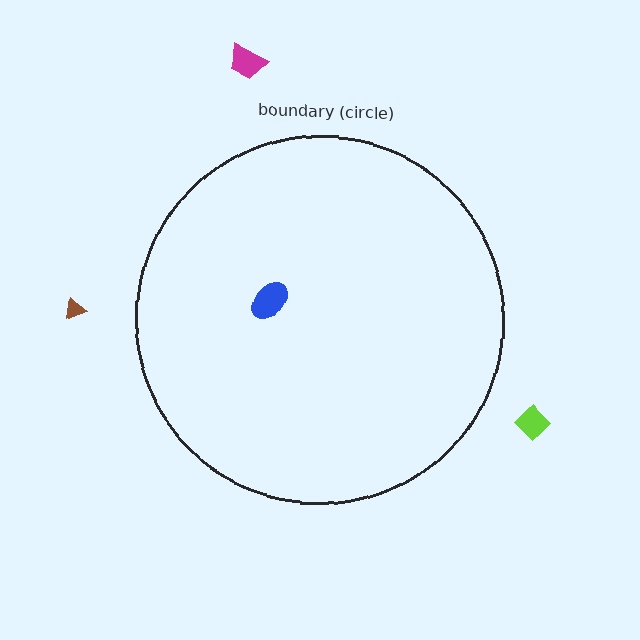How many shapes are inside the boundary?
1 inside, 3 outside.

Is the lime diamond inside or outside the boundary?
Outside.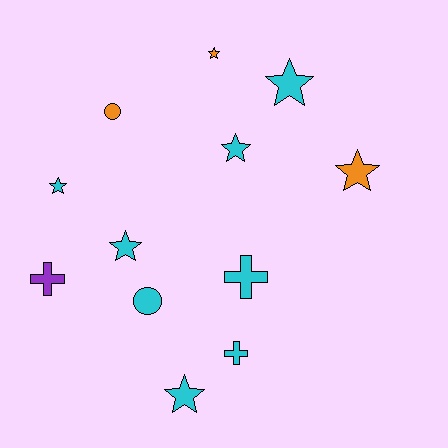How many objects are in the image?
There are 12 objects.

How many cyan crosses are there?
There are 2 cyan crosses.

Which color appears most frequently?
Cyan, with 8 objects.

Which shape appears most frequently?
Star, with 7 objects.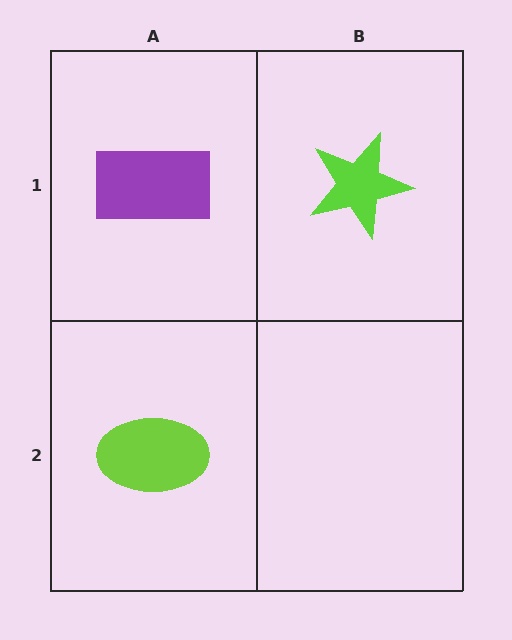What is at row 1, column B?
A lime star.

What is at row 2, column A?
A lime ellipse.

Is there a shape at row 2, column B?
No, that cell is empty.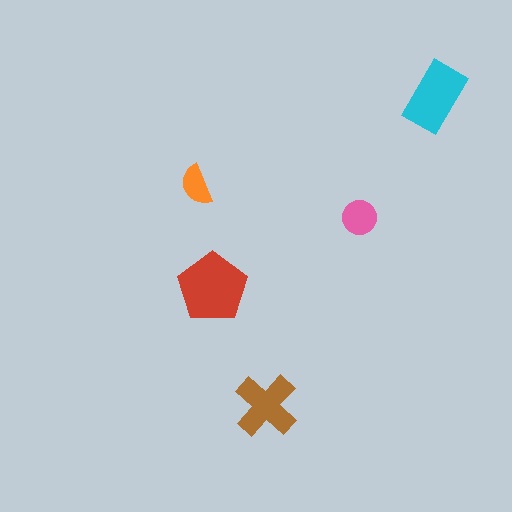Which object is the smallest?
The orange semicircle.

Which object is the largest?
The red pentagon.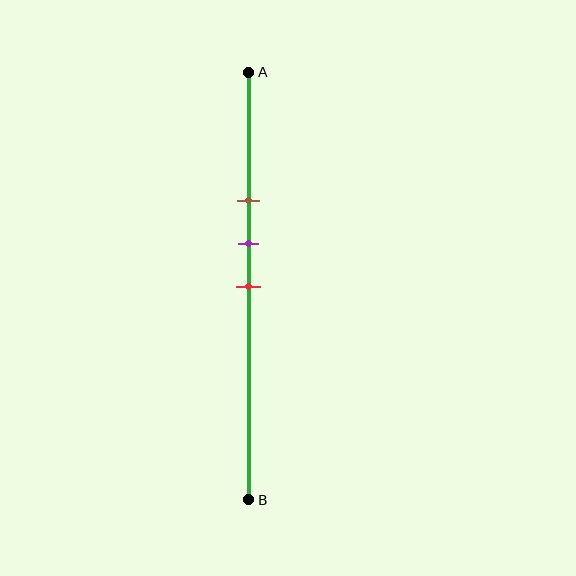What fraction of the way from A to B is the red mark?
The red mark is approximately 50% (0.5) of the way from A to B.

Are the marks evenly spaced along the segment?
Yes, the marks are approximately evenly spaced.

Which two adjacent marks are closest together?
The purple and red marks are the closest adjacent pair.